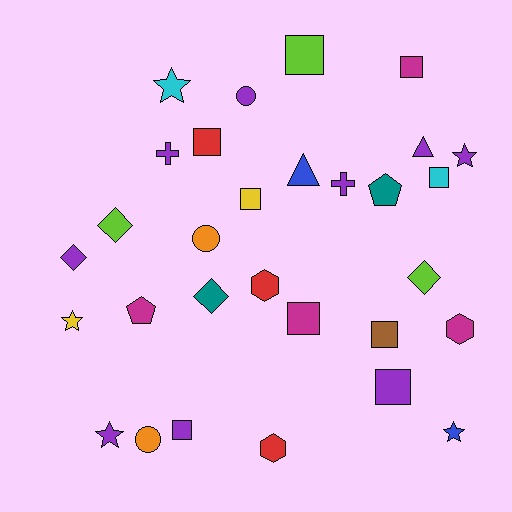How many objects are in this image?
There are 30 objects.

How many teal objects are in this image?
There are 2 teal objects.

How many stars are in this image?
There are 5 stars.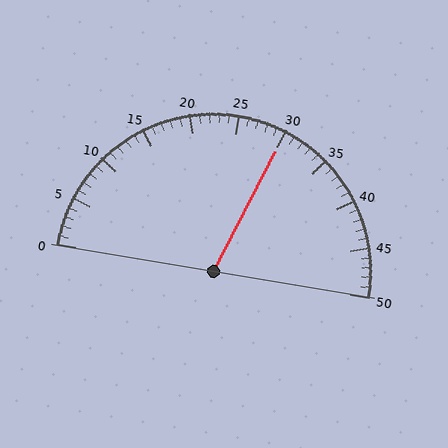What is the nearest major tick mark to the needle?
The nearest major tick mark is 30.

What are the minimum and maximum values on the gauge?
The gauge ranges from 0 to 50.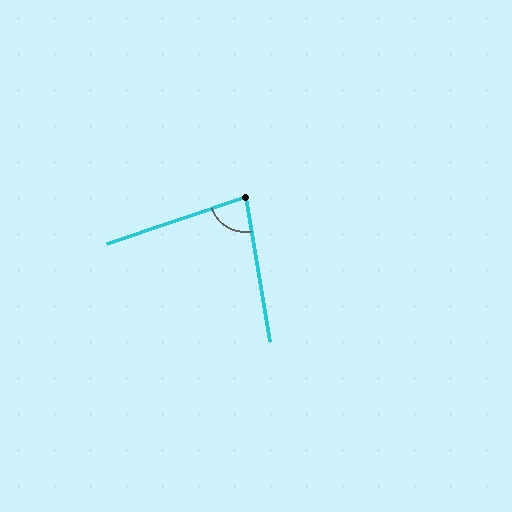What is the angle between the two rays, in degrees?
Approximately 81 degrees.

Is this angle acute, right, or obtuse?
It is acute.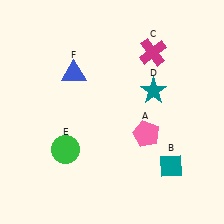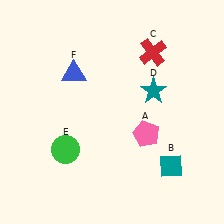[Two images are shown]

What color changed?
The cross (C) changed from magenta in Image 1 to red in Image 2.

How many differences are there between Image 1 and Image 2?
There is 1 difference between the two images.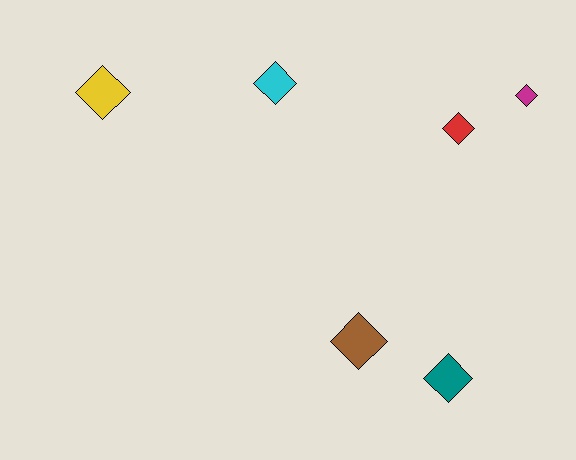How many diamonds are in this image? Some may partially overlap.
There are 6 diamonds.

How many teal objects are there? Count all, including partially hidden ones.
There is 1 teal object.